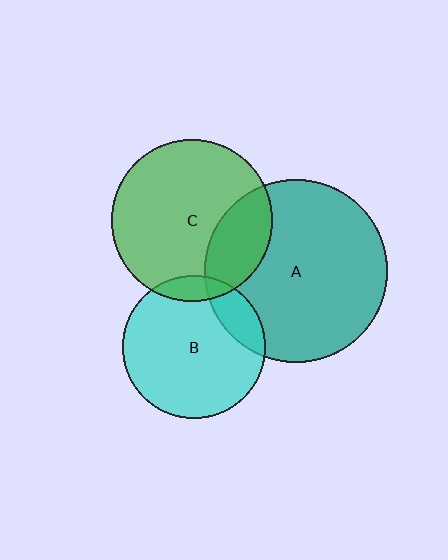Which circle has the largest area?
Circle A (teal).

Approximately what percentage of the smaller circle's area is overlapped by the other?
Approximately 10%.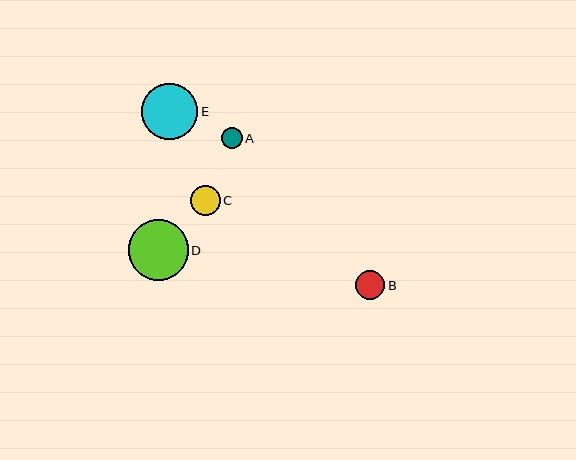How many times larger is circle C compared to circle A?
Circle C is approximately 1.4 times the size of circle A.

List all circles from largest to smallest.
From largest to smallest: D, E, C, B, A.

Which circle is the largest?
Circle D is the largest with a size of approximately 60 pixels.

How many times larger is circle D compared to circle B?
Circle D is approximately 2.0 times the size of circle B.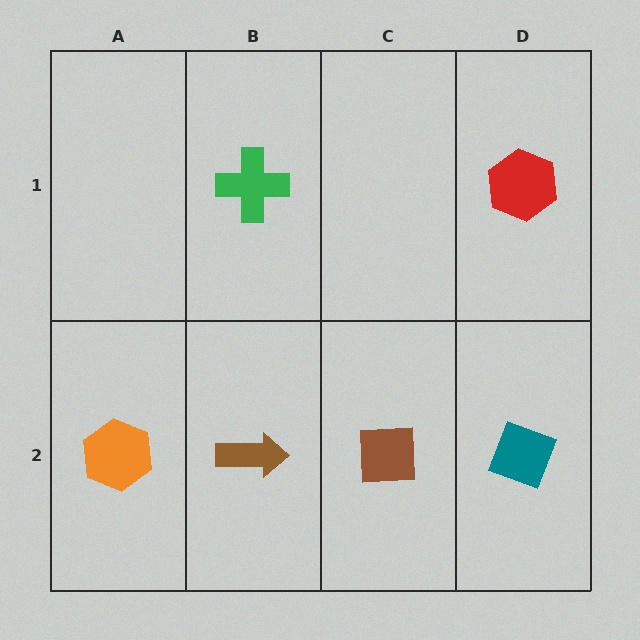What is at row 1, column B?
A green cross.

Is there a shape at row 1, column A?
No, that cell is empty.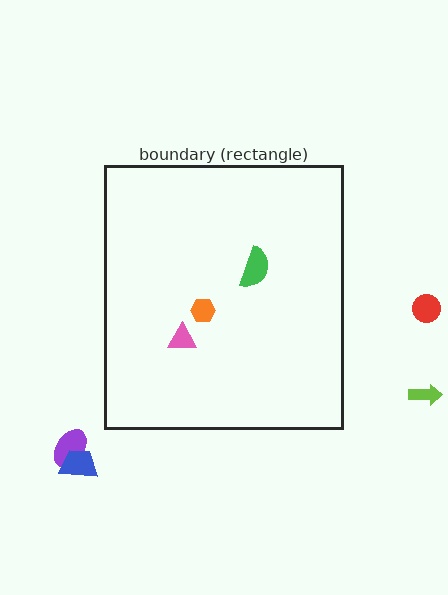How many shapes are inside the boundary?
3 inside, 4 outside.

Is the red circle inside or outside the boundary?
Outside.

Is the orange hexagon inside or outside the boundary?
Inside.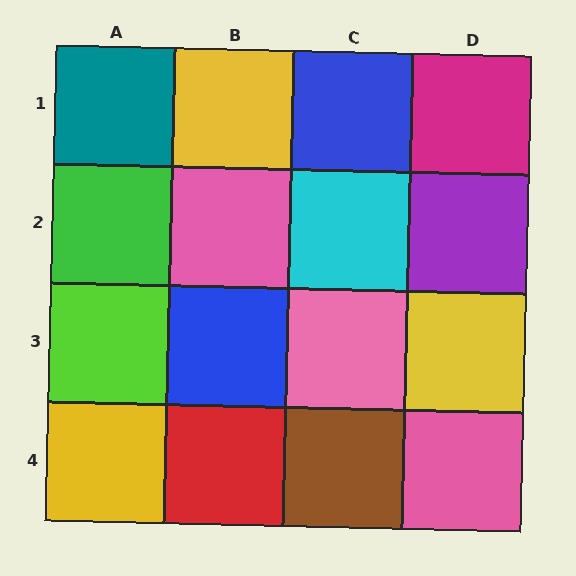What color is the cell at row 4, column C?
Brown.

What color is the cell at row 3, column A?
Lime.